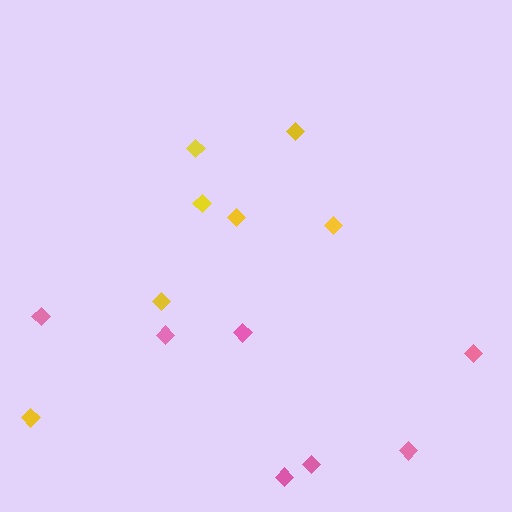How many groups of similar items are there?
There are 2 groups: one group of pink diamonds (7) and one group of yellow diamonds (7).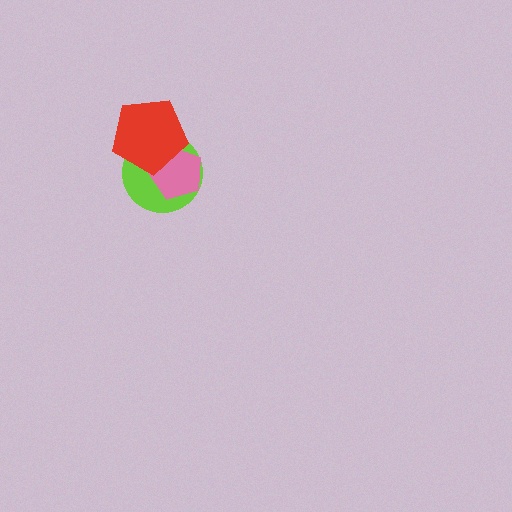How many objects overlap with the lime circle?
2 objects overlap with the lime circle.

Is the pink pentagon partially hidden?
Yes, it is partially covered by another shape.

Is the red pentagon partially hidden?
No, no other shape covers it.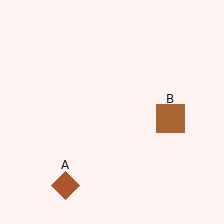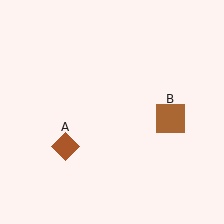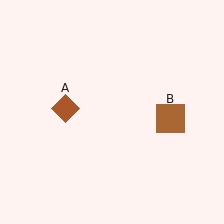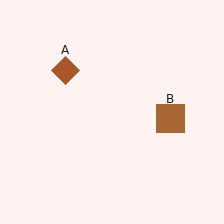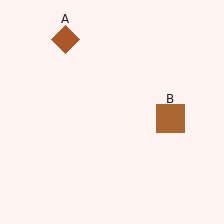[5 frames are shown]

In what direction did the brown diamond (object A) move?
The brown diamond (object A) moved up.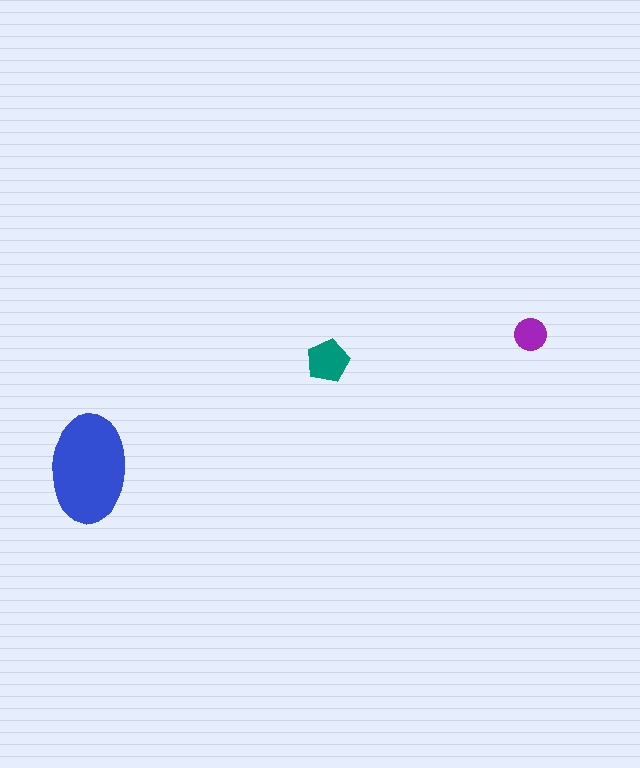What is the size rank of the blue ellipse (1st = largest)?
1st.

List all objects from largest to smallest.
The blue ellipse, the teal pentagon, the purple circle.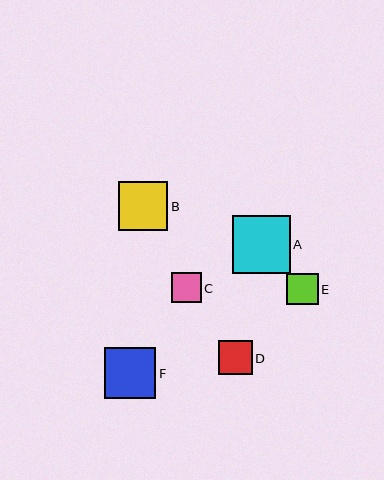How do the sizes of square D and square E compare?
Square D and square E are approximately the same size.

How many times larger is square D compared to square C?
Square D is approximately 1.2 times the size of square C.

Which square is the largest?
Square A is the largest with a size of approximately 57 pixels.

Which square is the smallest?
Square C is the smallest with a size of approximately 30 pixels.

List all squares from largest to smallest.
From largest to smallest: A, F, B, D, E, C.